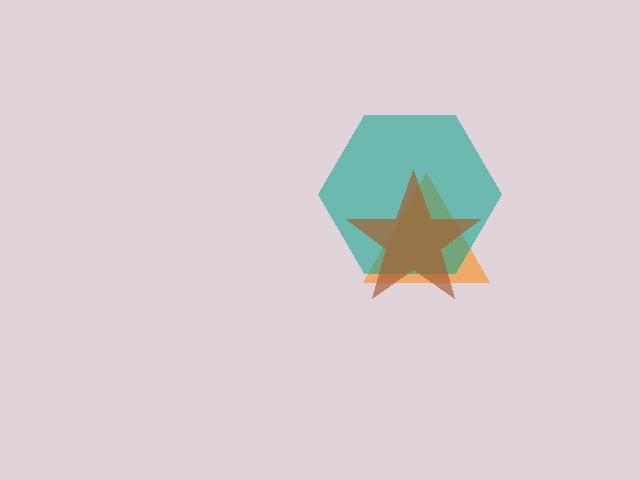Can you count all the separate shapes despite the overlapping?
Yes, there are 3 separate shapes.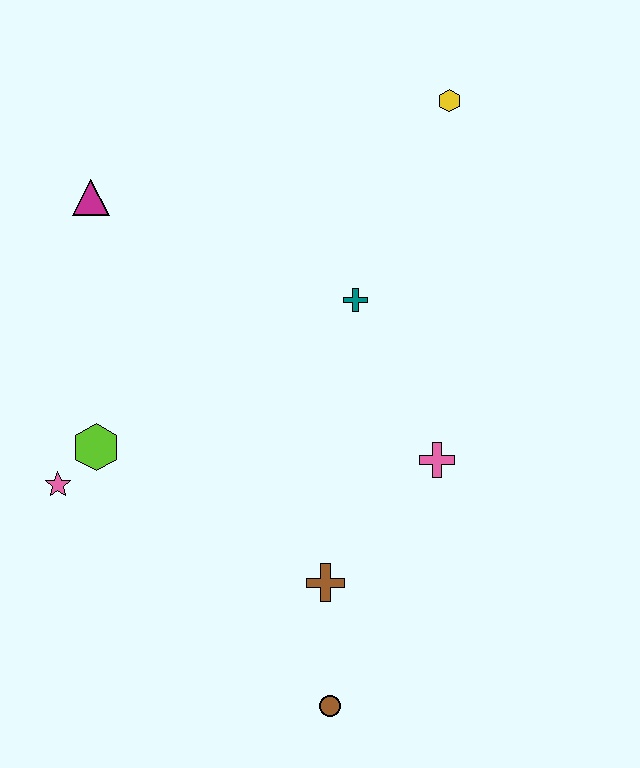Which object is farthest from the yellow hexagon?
The brown circle is farthest from the yellow hexagon.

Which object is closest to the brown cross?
The brown circle is closest to the brown cross.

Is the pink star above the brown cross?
Yes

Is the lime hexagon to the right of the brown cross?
No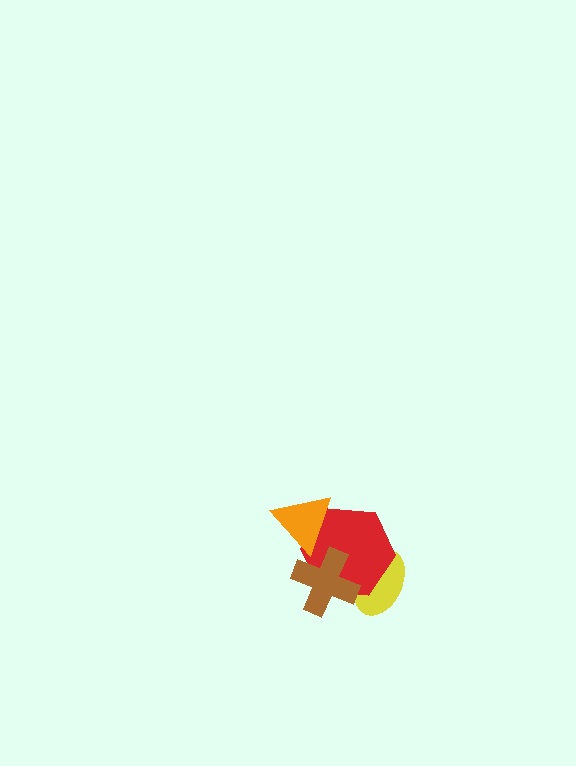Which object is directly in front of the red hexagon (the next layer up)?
The orange triangle is directly in front of the red hexagon.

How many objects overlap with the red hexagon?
3 objects overlap with the red hexagon.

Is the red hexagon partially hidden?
Yes, it is partially covered by another shape.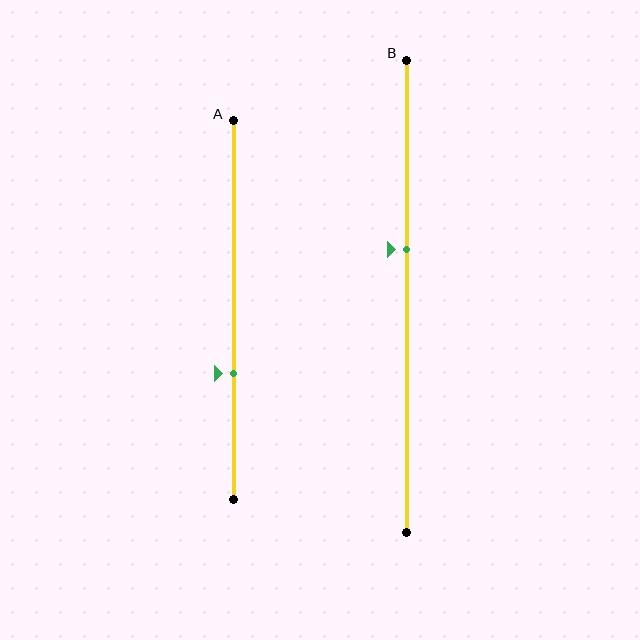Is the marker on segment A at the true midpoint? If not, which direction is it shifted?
No, the marker on segment A is shifted downward by about 17% of the segment length.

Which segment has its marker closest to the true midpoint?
Segment B has its marker closest to the true midpoint.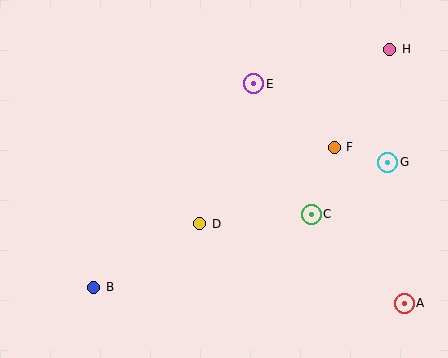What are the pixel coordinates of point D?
Point D is at (200, 224).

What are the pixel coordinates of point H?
Point H is at (390, 49).